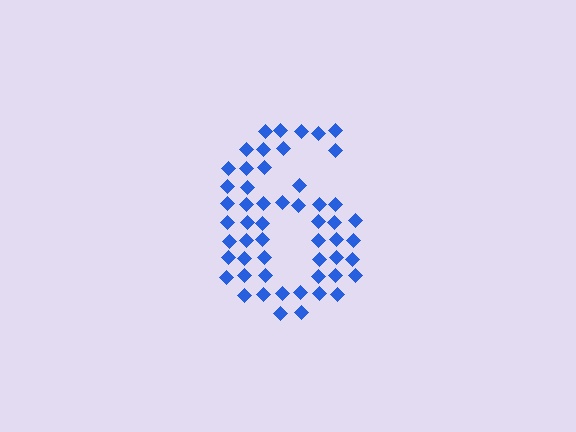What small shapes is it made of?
It is made of small diamonds.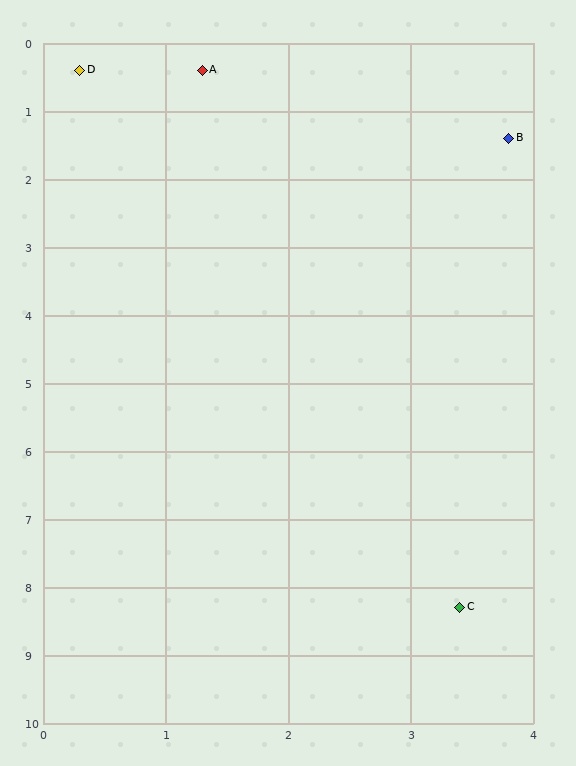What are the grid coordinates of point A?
Point A is at approximately (1.3, 0.4).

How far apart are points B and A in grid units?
Points B and A are about 2.7 grid units apart.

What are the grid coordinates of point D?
Point D is at approximately (0.3, 0.4).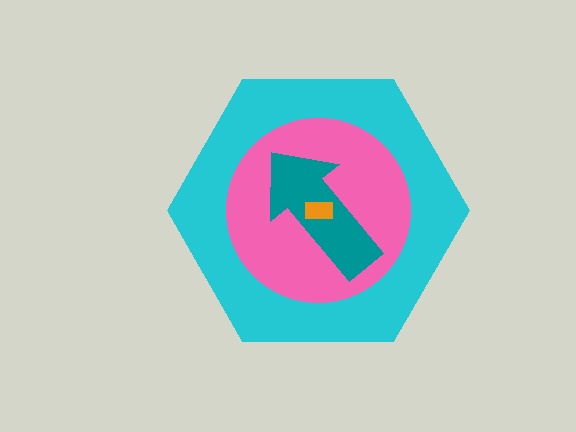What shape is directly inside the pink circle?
The teal arrow.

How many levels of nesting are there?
4.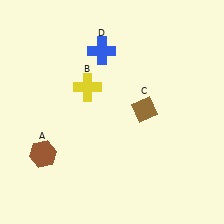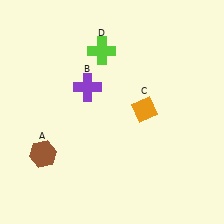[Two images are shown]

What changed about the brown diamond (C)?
In Image 1, C is brown. In Image 2, it changed to orange.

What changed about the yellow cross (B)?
In Image 1, B is yellow. In Image 2, it changed to purple.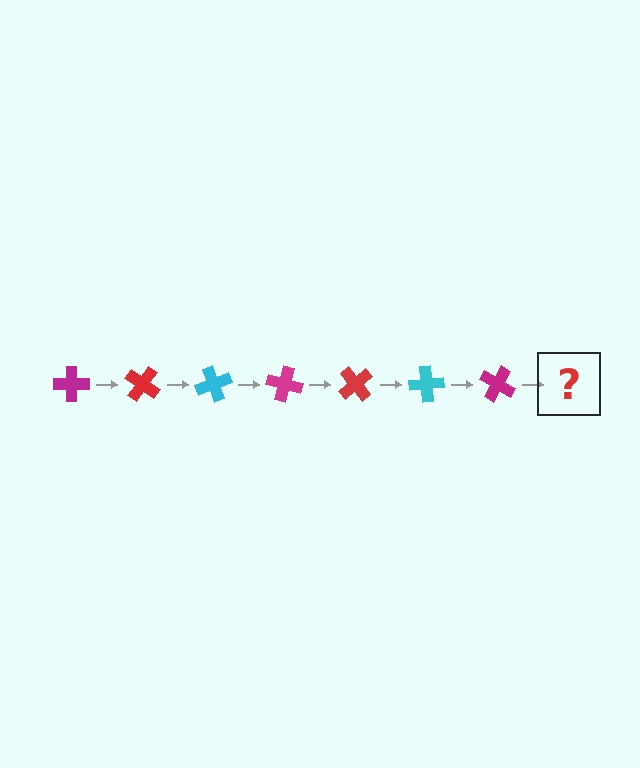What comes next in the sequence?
The next element should be a red cross, rotated 245 degrees from the start.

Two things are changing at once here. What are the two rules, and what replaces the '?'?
The two rules are that it rotates 35 degrees each step and the color cycles through magenta, red, and cyan. The '?' should be a red cross, rotated 245 degrees from the start.